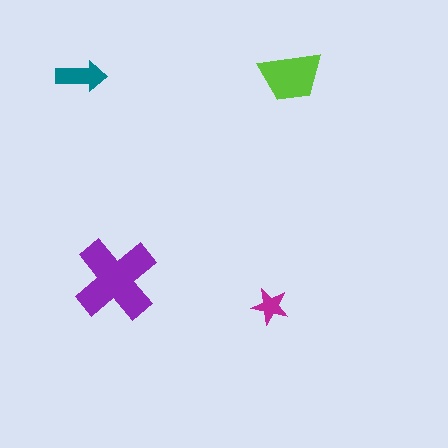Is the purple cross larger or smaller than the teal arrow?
Larger.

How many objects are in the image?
There are 4 objects in the image.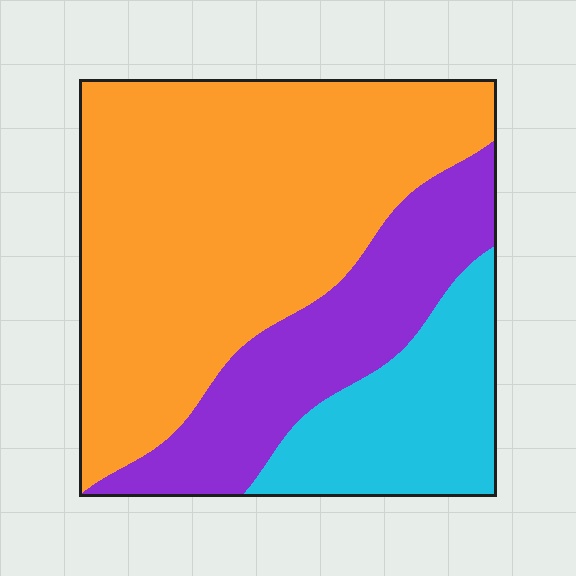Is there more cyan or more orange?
Orange.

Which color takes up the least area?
Cyan, at roughly 20%.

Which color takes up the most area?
Orange, at roughly 55%.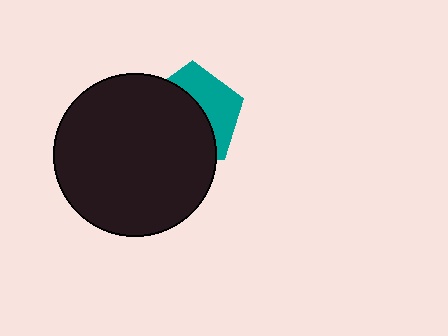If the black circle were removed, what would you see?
You would see the complete teal pentagon.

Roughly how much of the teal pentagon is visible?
A small part of it is visible (roughly 40%).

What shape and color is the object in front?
The object in front is a black circle.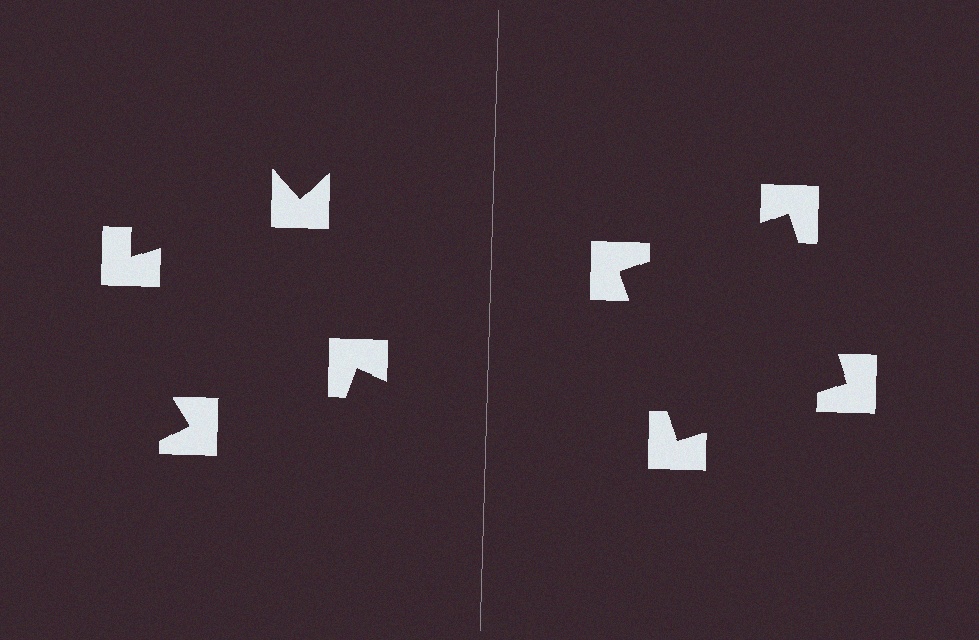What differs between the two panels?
The notched squares are positioned identically on both sides; only the wedge orientations differ. On the right they align to a square; on the left they are misaligned.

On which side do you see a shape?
An illusory square appears on the right side. On the left side the wedge cuts are rotated, so no coherent shape forms.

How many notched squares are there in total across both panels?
8 — 4 on each side.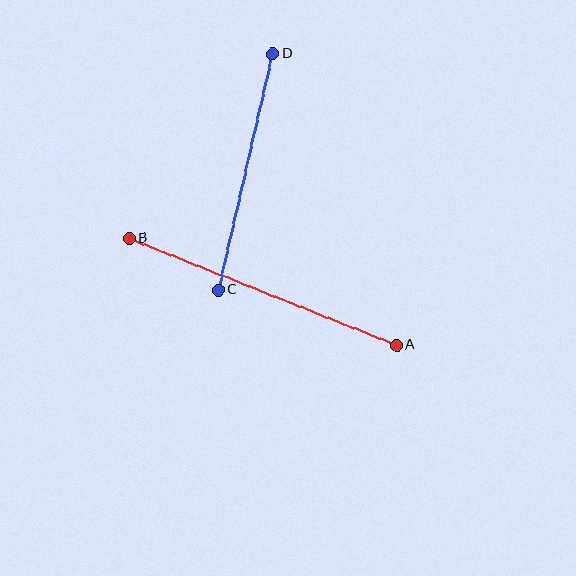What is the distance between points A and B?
The distance is approximately 288 pixels.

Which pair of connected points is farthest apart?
Points A and B are farthest apart.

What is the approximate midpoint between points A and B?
The midpoint is at approximately (263, 292) pixels.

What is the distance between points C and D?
The distance is approximately 243 pixels.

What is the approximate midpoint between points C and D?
The midpoint is at approximately (245, 172) pixels.